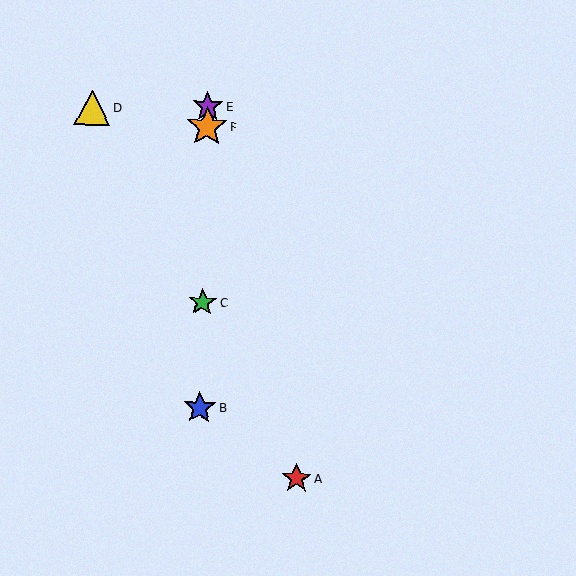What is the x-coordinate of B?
Object B is at x≈200.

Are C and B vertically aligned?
Yes, both are at x≈202.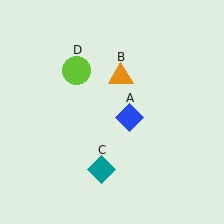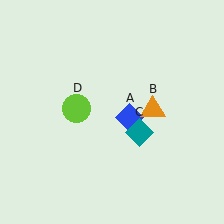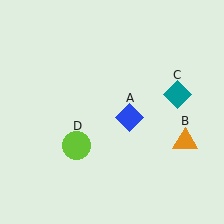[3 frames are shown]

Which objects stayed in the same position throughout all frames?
Blue diamond (object A) remained stationary.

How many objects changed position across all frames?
3 objects changed position: orange triangle (object B), teal diamond (object C), lime circle (object D).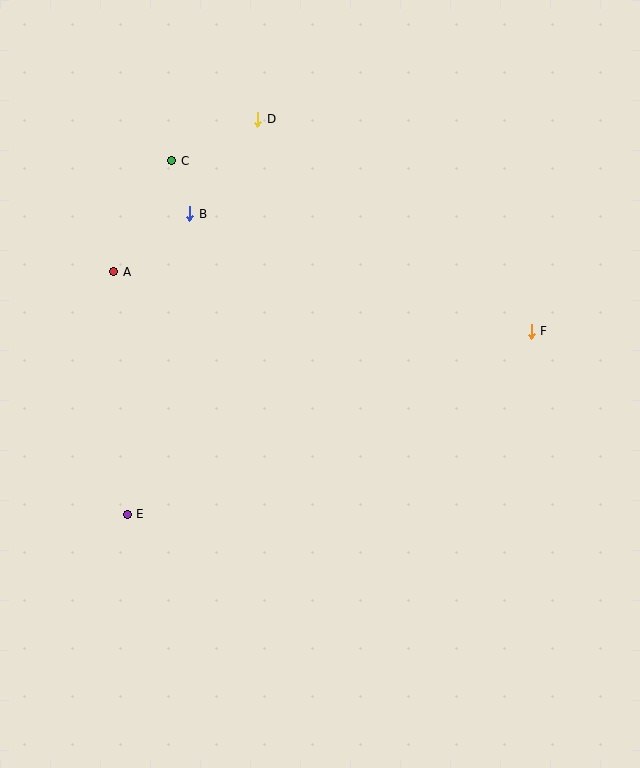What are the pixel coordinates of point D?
Point D is at (258, 119).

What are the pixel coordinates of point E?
Point E is at (127, 514).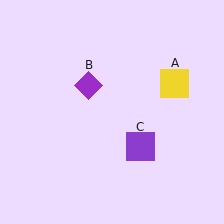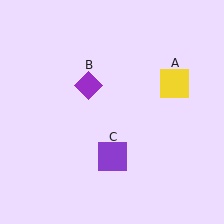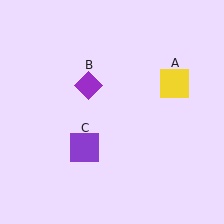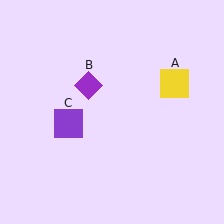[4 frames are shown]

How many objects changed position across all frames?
1 object changed position: purple square (object C).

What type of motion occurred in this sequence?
The purple square (object C) rotated clockwise around the center of the scene.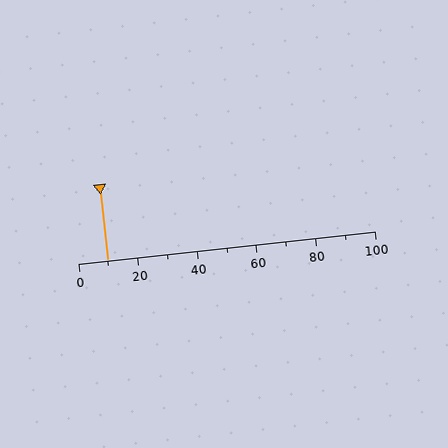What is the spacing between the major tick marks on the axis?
The major ticks are spaced 20 apart.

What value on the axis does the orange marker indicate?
The marker indicates approximately 10.